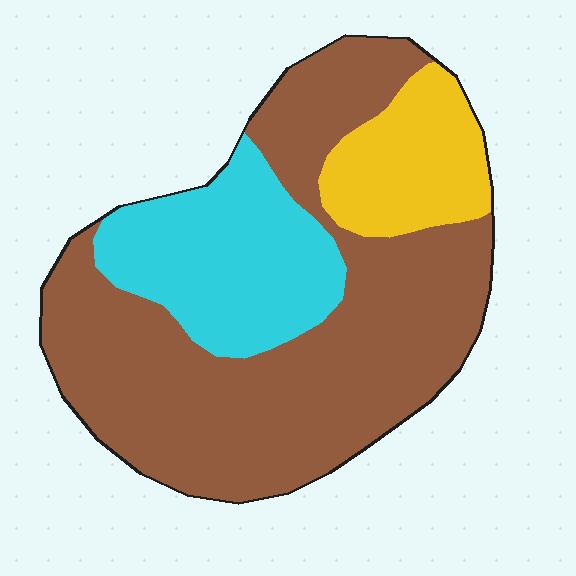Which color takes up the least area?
Yellow, at roughly 15%.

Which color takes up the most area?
Brown, at roughly 60%.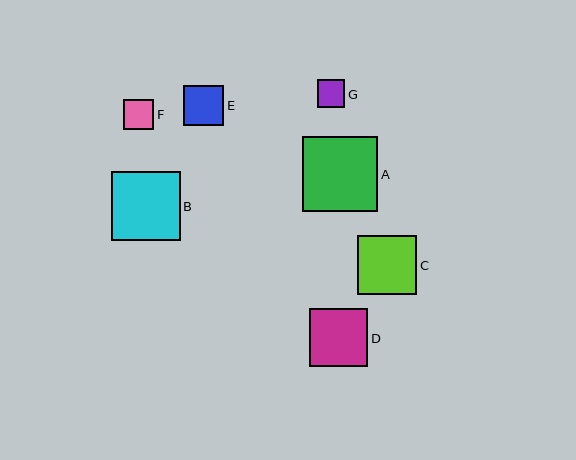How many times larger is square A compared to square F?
Square A is approximately 2.5 times the size of square F.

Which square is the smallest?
Square G is the smallest with a size of approximately 27 pixels.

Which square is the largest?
Square A is the largest with a size of approximately 75 pixels.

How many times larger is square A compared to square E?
Square A is approximately 1.9 times the size of square E.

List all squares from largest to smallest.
From largest to smallest: A, B, C, D, E, F, G.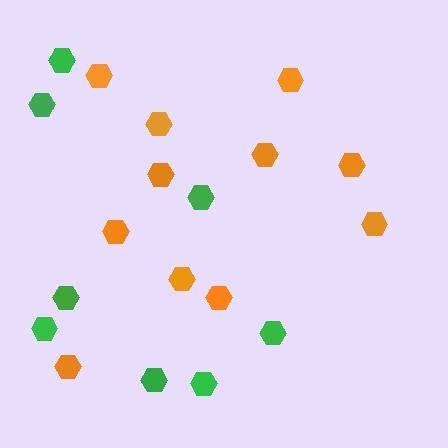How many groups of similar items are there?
There are 2 groups: one group of orange hexagons (11) and one group of green hexagons (8).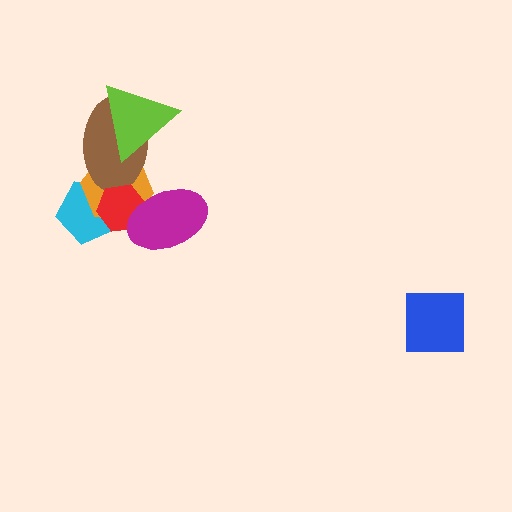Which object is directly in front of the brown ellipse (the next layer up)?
The lime triangle is directly in front of the brown ellipse.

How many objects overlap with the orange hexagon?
5 objects overlap with the orange hexagon.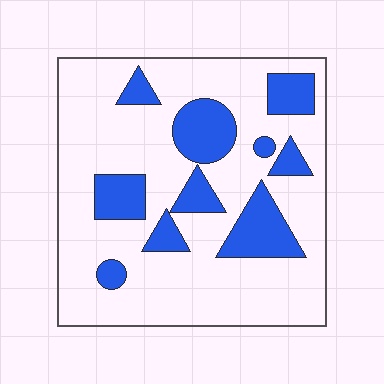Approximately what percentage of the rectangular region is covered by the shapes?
Approximately 25%.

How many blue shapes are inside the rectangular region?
10.